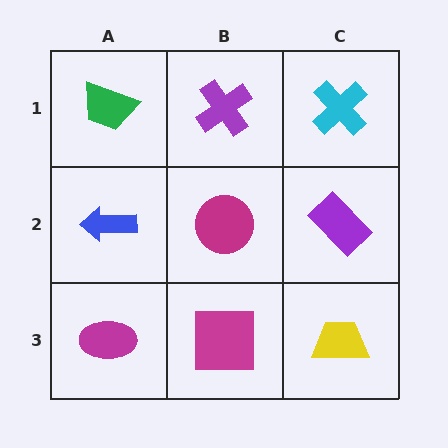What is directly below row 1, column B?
A magenta circle.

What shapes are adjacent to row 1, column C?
A purple rectangle (row 2, column C), a purple cross (row 1, column B).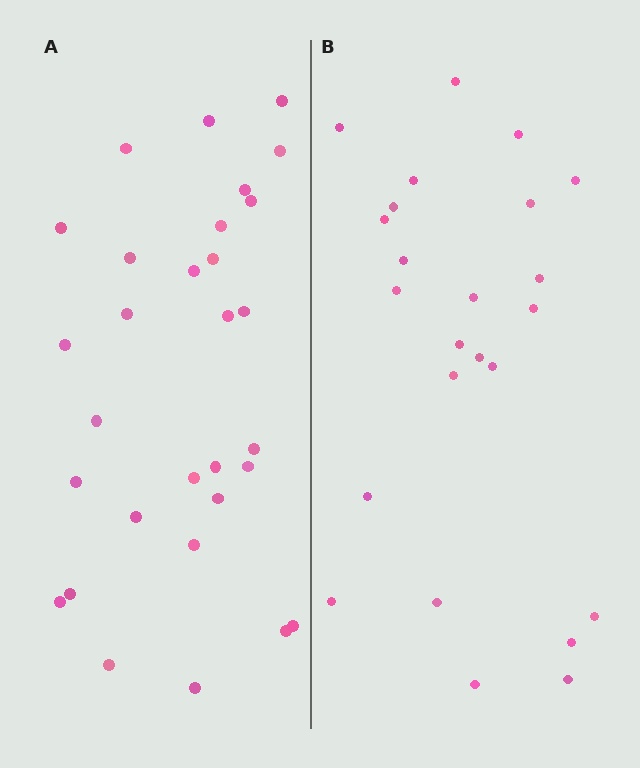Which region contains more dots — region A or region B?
Region A (the left region) has more dots.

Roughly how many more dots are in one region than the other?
Region A has about 6 more dots than region B.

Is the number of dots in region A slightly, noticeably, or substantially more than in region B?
Region A has noticeably more, but not dramatically so. The ratio is roughly 1.2 to 1.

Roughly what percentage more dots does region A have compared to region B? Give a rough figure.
About 25% more.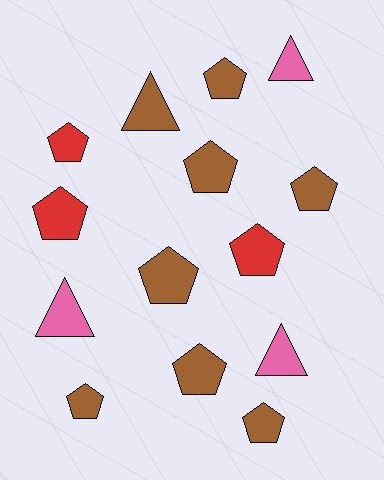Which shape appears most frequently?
Pentagon, with 10 objects.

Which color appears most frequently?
Brown, with 8 objects.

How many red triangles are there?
There are no red triangles.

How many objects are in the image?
There are 14 objects.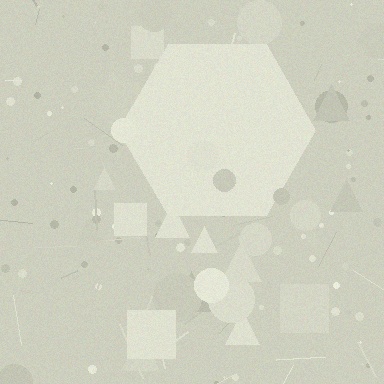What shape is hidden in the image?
A hexagon is hidden in the image.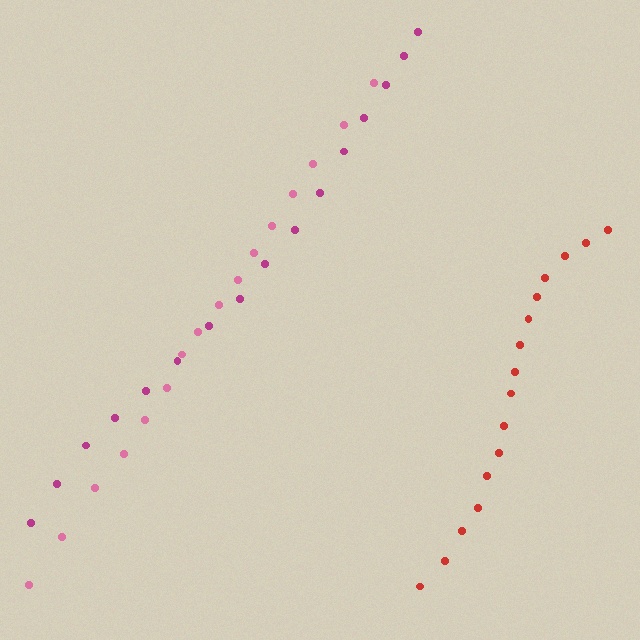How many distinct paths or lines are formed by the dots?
There are 3 distinct paths.